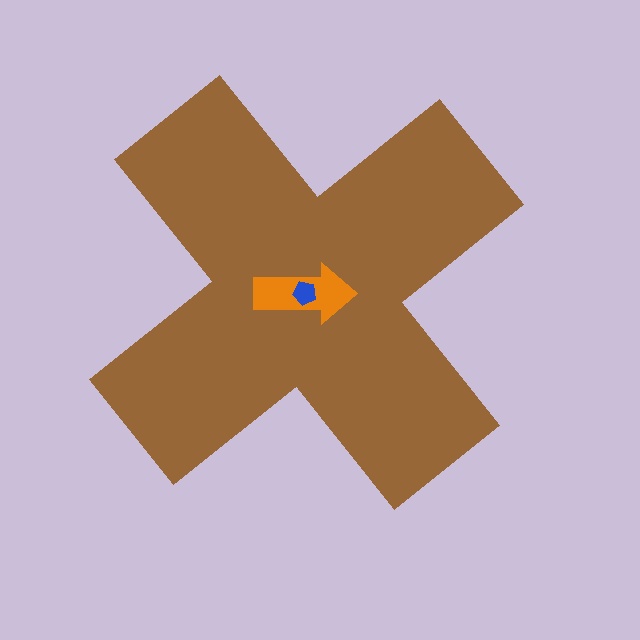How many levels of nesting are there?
3.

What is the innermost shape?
The blue pentagon.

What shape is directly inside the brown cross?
The orange arrow.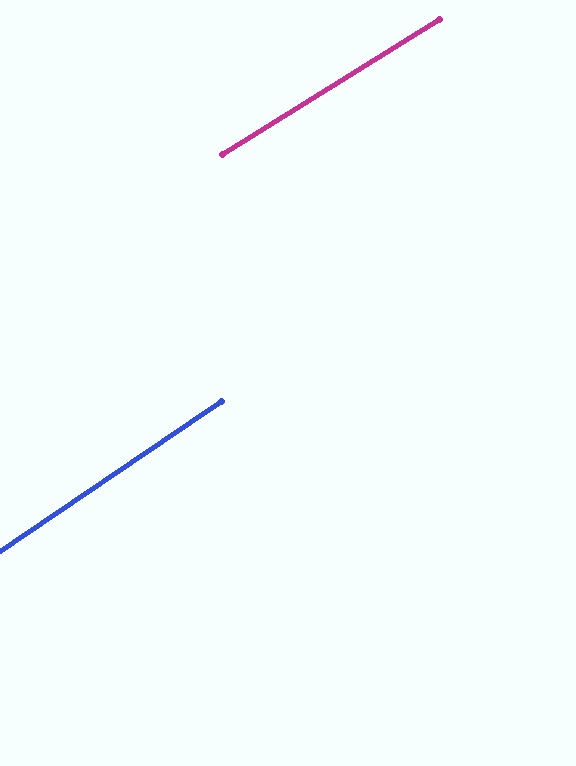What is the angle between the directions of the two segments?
Approximately 2 degrees.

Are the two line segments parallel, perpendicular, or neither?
Parallel — their directions differ by only 2.0°.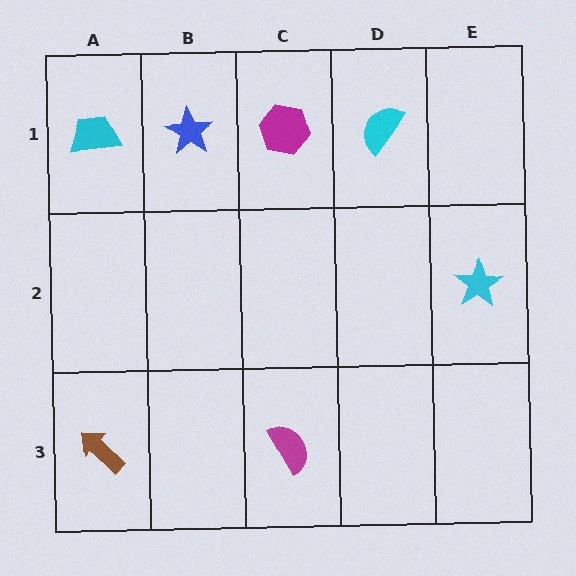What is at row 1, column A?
A cyan trapezoid.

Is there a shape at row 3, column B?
No, that cell is empty.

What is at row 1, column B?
A blue star.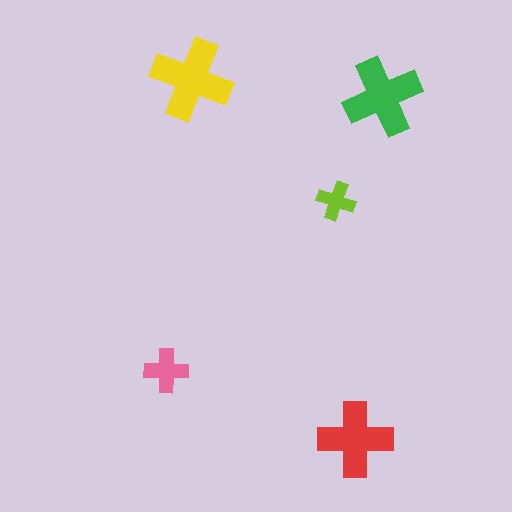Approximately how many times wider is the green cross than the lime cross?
About 2 times wider.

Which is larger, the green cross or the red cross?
The green one.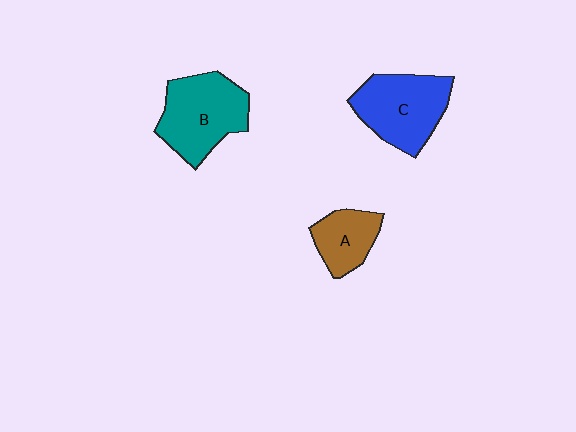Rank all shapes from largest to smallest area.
From largest to smallest: B (teal), C (blue), A (brown).